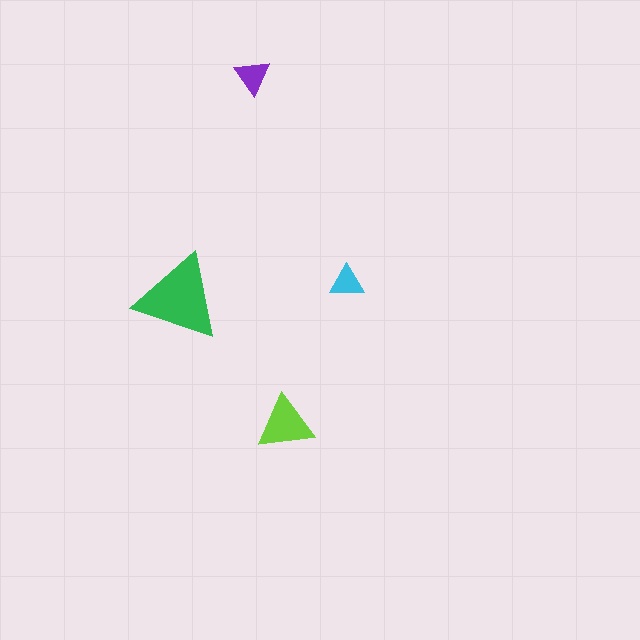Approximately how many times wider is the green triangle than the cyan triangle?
About 2.5 times wider.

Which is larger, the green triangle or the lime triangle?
The green one.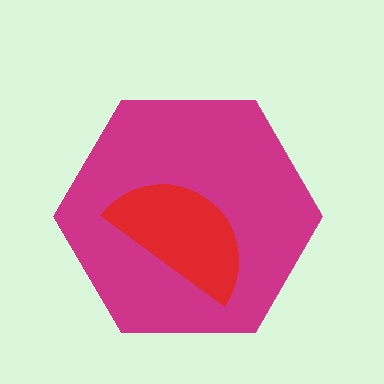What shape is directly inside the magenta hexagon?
The red semicircle.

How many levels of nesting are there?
2.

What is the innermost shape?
The red semicircle.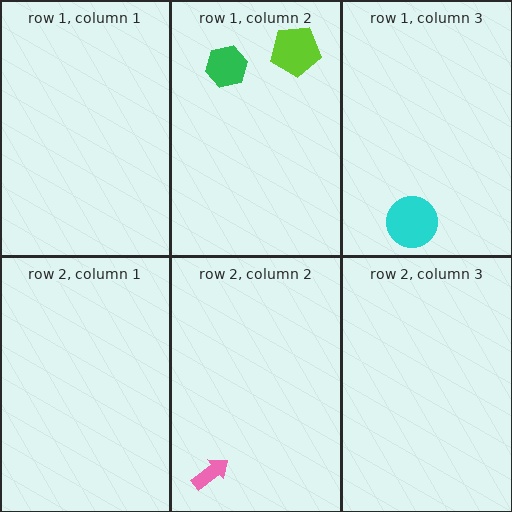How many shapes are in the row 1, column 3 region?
1.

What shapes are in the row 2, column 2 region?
The pink arrow.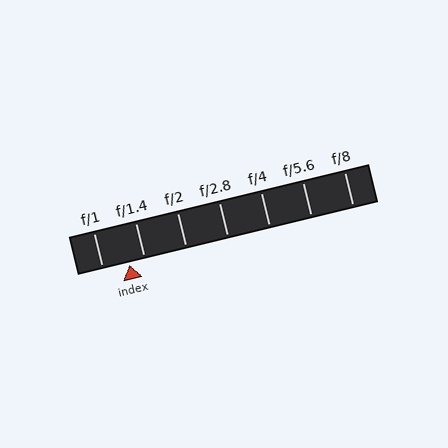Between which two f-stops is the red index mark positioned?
The index mark is between f/1 and f/1.4.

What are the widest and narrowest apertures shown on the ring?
The widest aperture shown is f/1 and the narrowest is f/8.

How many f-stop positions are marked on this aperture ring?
There are 7 f-stop positions marked.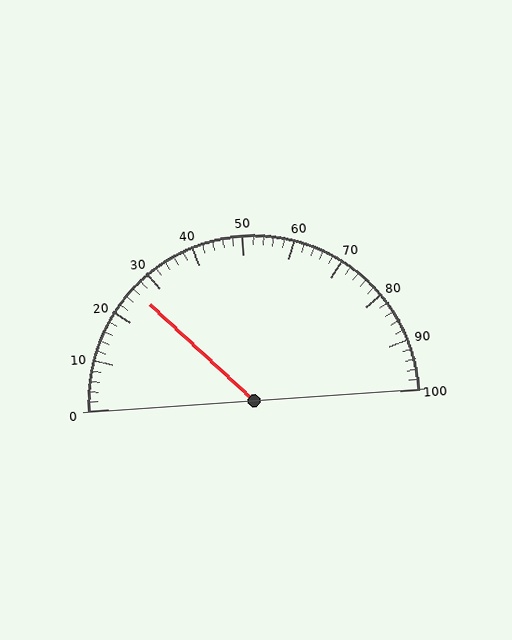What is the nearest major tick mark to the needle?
The nearest major tick mark is 30.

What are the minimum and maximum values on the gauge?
The gauge ranges from 0 to 100.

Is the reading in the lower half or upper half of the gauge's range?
The reading is in the lower half of the range (0 to 100).